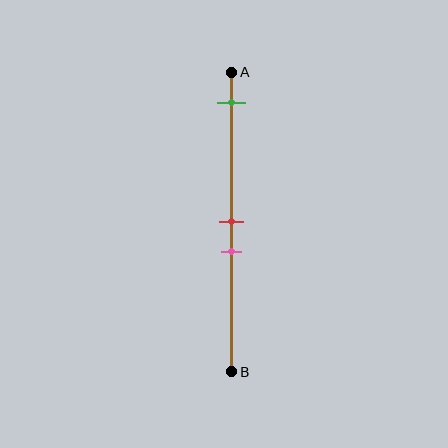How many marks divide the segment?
There are 3 marks dividing the segment.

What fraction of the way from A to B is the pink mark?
The pink mark is approximately 60% (0.6) of the way from A to B.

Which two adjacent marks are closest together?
The red and pink marks are the closest adjacent pair.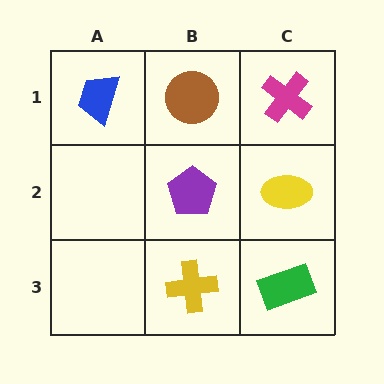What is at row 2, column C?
A yellow ellipse.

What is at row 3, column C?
A green rectangle.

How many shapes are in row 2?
2 shapes.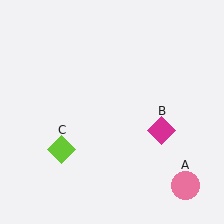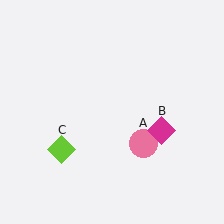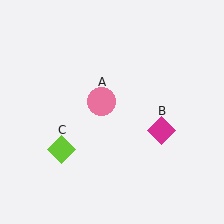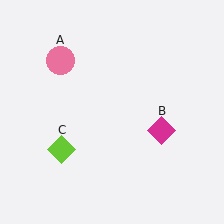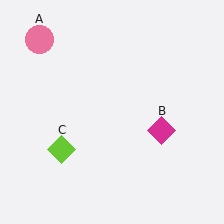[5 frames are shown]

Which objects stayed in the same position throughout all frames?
Magenta diamond (object B) and lime diamond (object C) remained stationary.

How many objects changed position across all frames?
1 object changed position: pink circle (object A).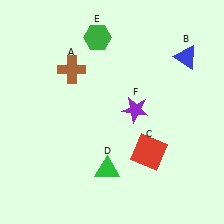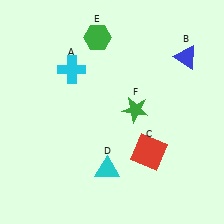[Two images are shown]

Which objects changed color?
A changed from brown to cyan. D changed from green to cyan. F changed from purple to green.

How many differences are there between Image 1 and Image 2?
There are 3 differences between the two images.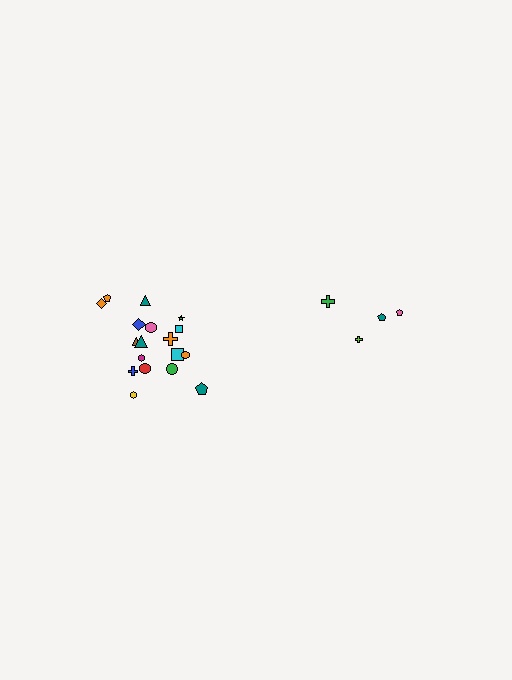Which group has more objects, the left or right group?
The left group.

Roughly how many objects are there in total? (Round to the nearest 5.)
Roughly 20 objects in total.